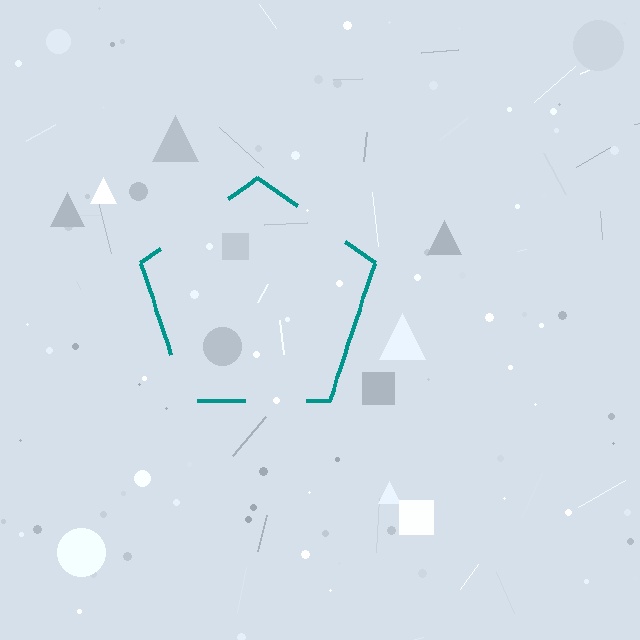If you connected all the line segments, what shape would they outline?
They would outline a pentagon.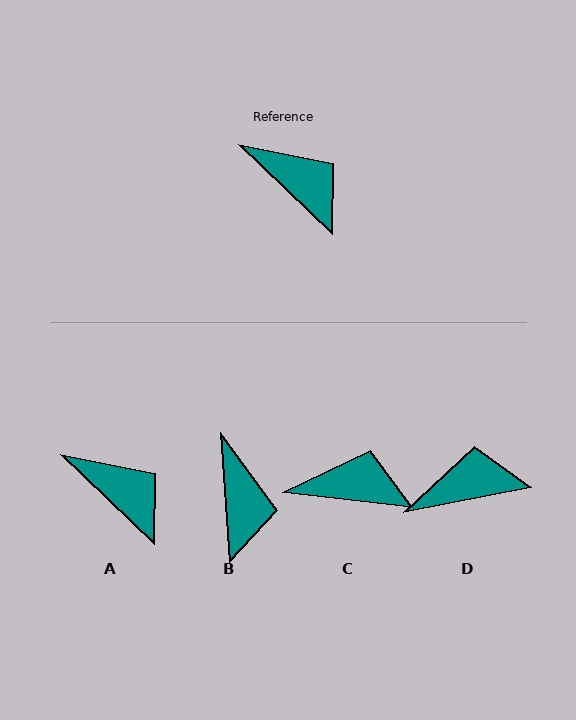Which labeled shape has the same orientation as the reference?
A.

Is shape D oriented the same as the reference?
No, it is off by about 54 degrees.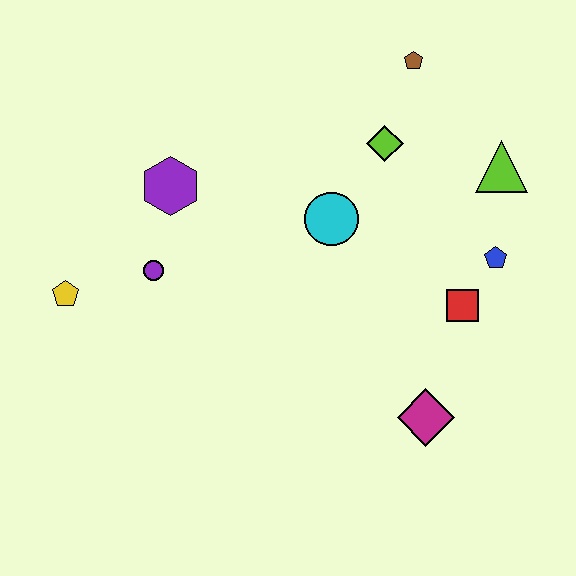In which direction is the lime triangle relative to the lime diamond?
The lime triangle is to the right of the lime diamond.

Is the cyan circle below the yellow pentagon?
No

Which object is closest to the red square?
The blue pentagon is closest to the red square.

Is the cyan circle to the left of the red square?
Yes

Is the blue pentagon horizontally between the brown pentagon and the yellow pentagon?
No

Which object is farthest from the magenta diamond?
The yellow pentagon is farthest from the magenta diamond.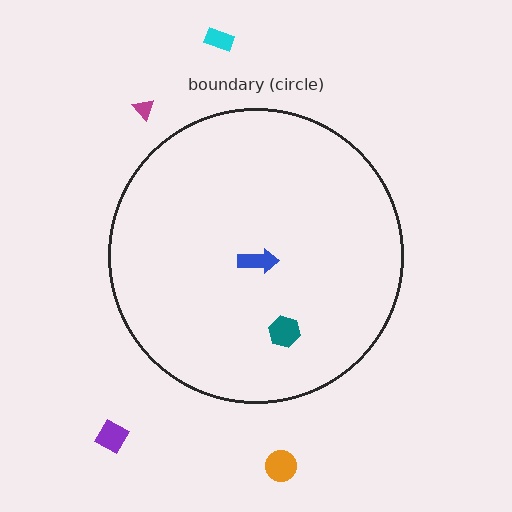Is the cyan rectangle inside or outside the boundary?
Outside.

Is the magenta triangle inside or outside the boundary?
Outside.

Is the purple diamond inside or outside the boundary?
Outside.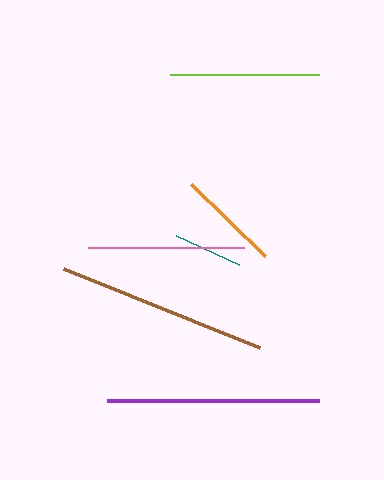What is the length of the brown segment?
The brown segment is approximately 212 pixels long.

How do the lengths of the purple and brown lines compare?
The purple and brown lines are approximately the same length.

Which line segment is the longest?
The purple line is the longest at approximately 212 pixels.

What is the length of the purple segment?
The purple segment is approximately 212 pixels long.